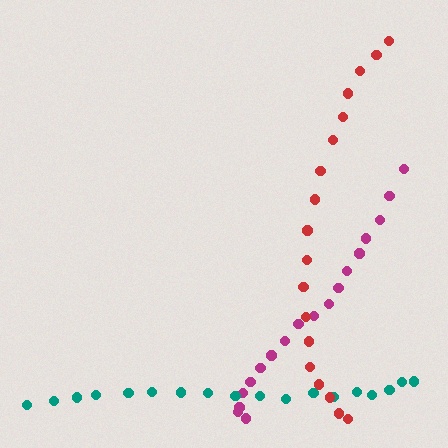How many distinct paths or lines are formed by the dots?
There are 3 distinct paths.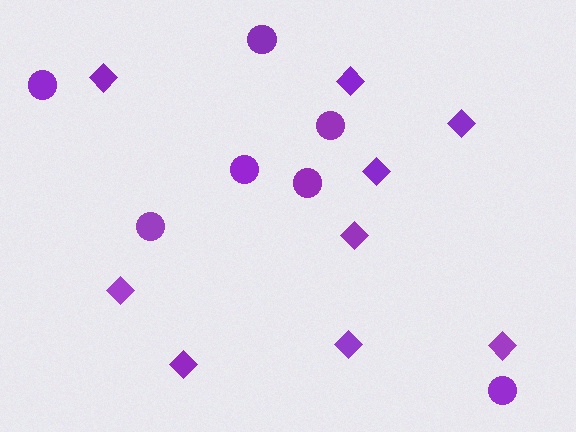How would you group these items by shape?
There are 2 groups: one group of circles (7) and one group of diamonds (9).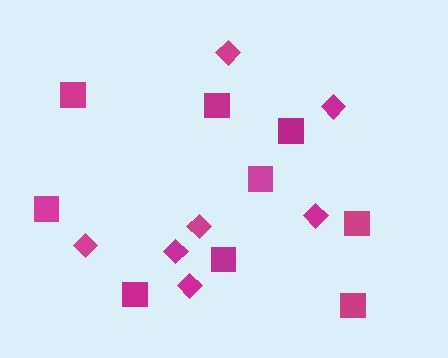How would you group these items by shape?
There are 2 groups: one group of squares (9) and one group of diamonds (7).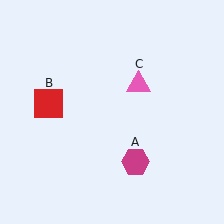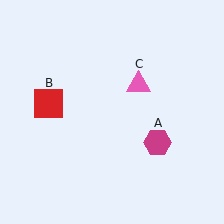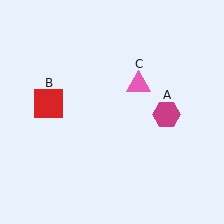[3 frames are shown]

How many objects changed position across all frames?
1 object changed position: magenta hexagon (object A).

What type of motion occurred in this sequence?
The magenta hexagon (object A) rotated counterclockwise around the center of the scene.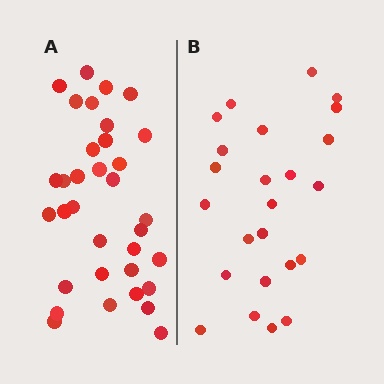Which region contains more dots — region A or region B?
Region A (the left region) has more dots.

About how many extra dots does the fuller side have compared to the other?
Region A has roughly 10 or so more dots than region B.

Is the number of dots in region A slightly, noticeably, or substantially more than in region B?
Region A has noticeably more, but not dramatically so. The ratio is roughly 1.4 to 1.